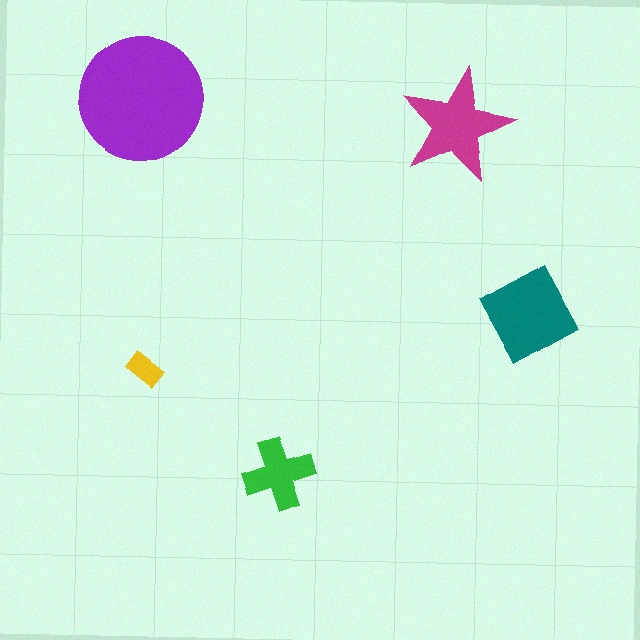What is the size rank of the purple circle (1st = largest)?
1st.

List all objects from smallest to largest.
The yellow rectangle, the green cross, the magenta star, the teal diamond, the purple circle.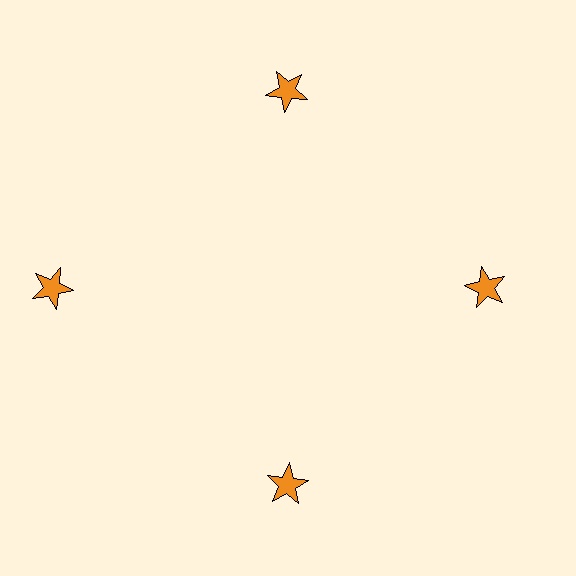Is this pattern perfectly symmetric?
No. The 4 orange stars are arranged in a ring, but one element near the 9 o'clock position is pushed outward from the center, breaking the 4-fold rotational symmetry.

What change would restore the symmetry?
The symmetry would be restored by moving it inward, back onto the ring so that all 4 stars sit at equal angles and equal distance from the center.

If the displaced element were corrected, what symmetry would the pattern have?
It would have 4-fold rotational symmetry — the pattern would map onto itself every 90 degrees.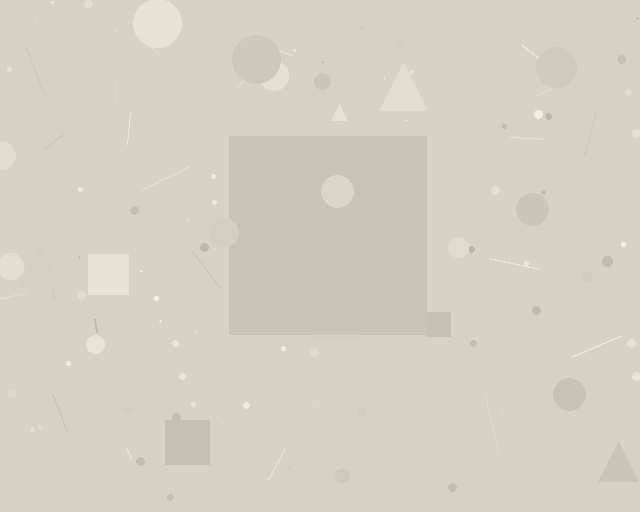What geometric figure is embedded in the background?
A square is embedded in the background.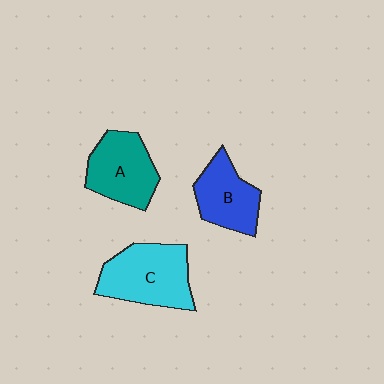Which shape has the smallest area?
Shape B (blue).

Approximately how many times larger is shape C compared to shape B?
Approximately 1.4 times.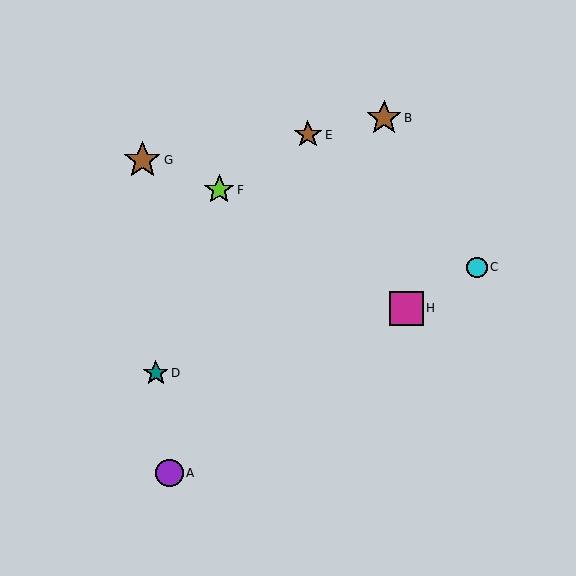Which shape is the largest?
The brown star (labeled G) is the largest.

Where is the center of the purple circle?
The center of the purple circle is at (170, 473).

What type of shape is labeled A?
Shape A is a purple circle.